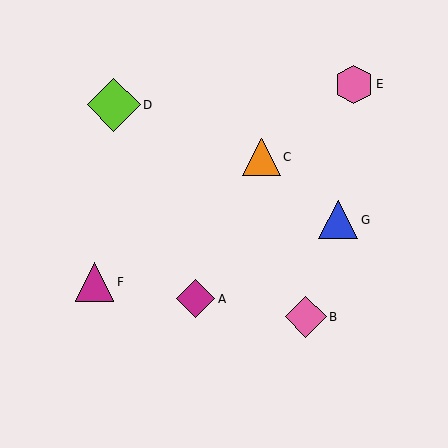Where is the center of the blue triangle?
The center of the blue triangle is at (338, 220).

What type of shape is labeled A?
Shape A is a magenta diamond.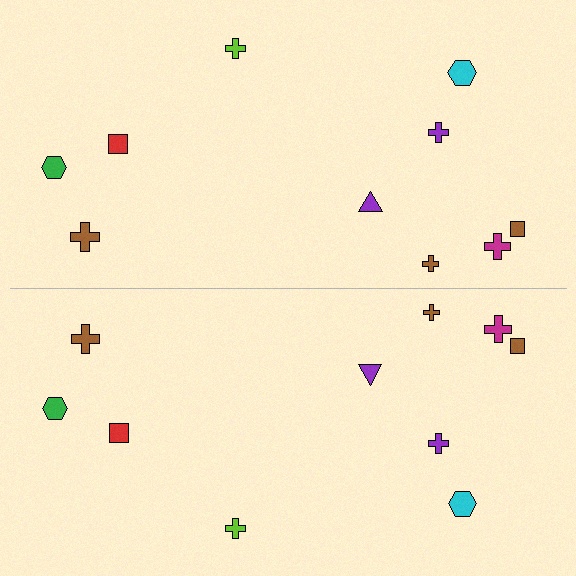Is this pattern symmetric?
Yes, this pattern has bilateral (reflection) symmetry.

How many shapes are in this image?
There are 20 shapes in this image.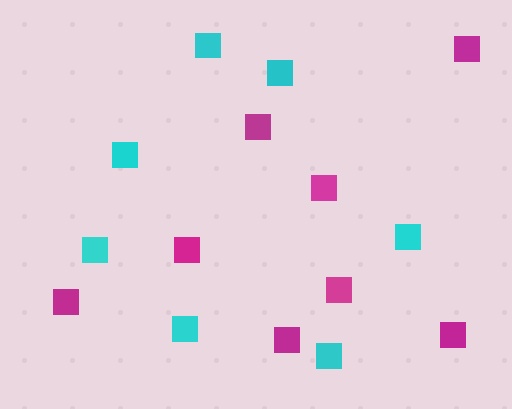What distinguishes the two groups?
There are 2 groups: one group of cyan squares (7) and one group of magenta squares (8).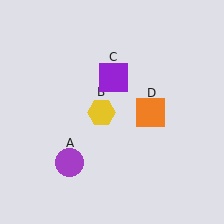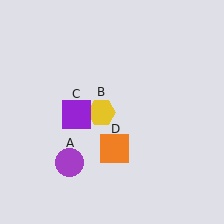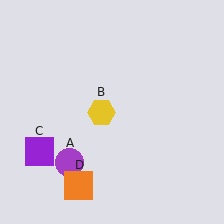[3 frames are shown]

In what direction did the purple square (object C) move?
The purple square (object C) moved down and to the left.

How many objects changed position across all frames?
2 objects changed position: purple square (object C), orange square (object D).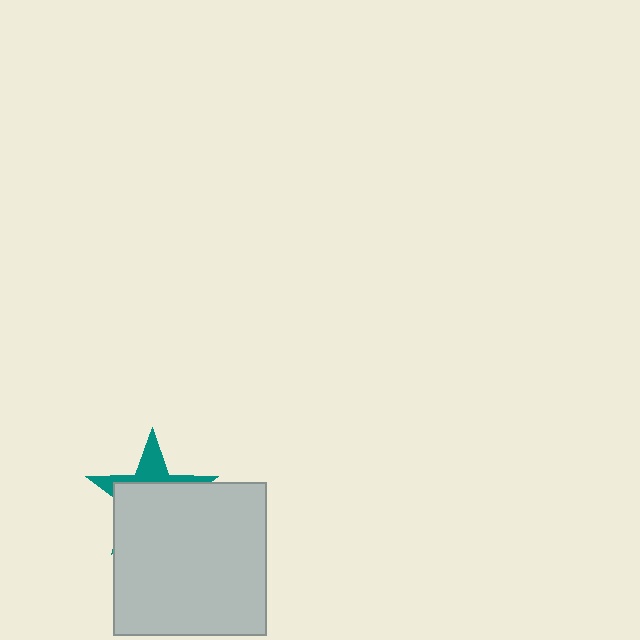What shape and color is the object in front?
The object in front is a light gray square.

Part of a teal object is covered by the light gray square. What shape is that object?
It is a star.